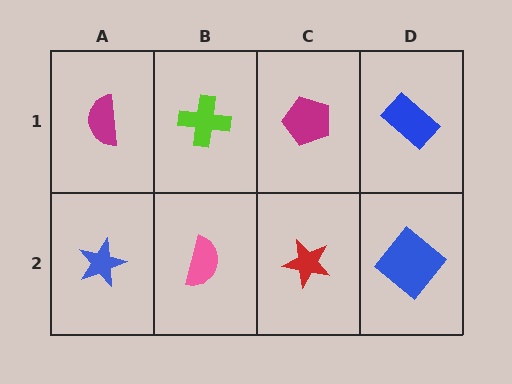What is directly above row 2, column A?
A magenta semicircle.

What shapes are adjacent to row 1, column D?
A blue diamond (row 2, column D), a magenta pentagon (row 1, column C).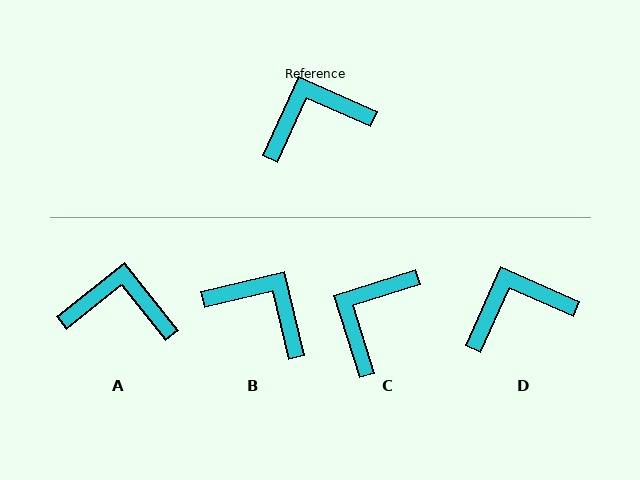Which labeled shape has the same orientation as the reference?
D.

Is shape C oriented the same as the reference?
No, it is off by about 42 degrees.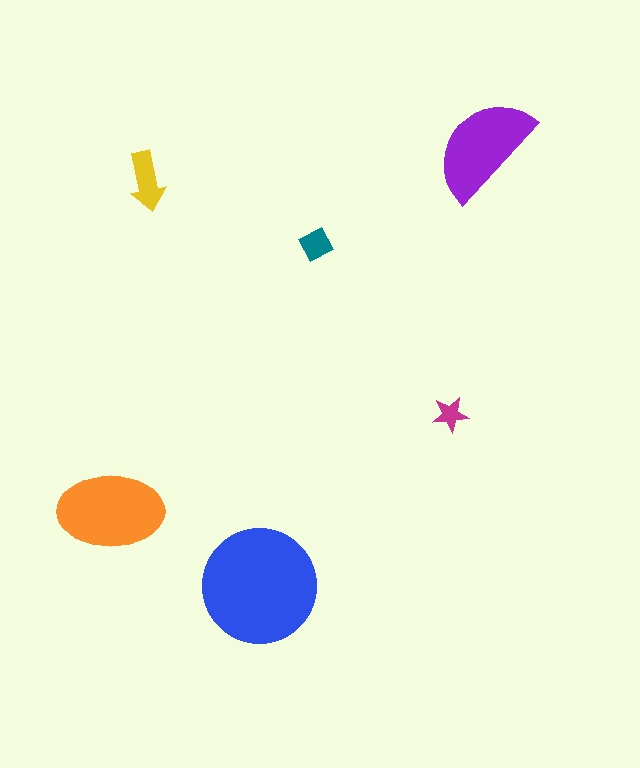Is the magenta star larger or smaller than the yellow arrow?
Smaller.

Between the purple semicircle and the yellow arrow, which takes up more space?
The purple semicircle.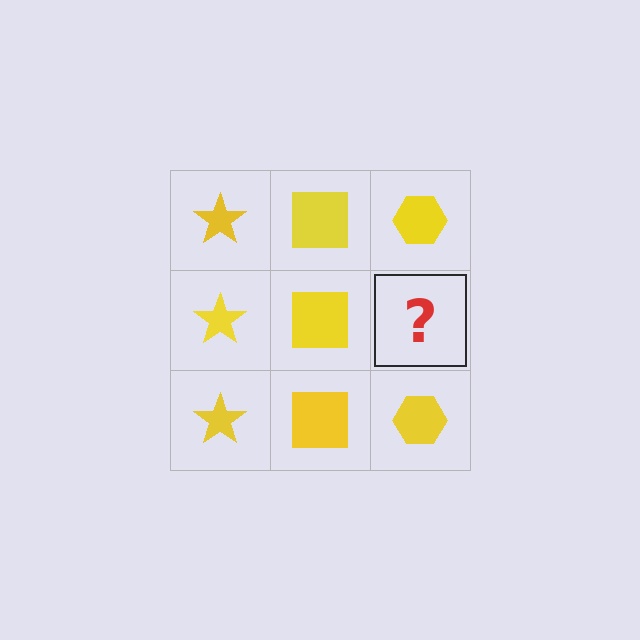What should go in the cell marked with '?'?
The missing cell should contain a yellow hexagon.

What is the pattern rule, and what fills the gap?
The rule is that each column has a consistent shape. The gap should be filled with a yellow hexagon.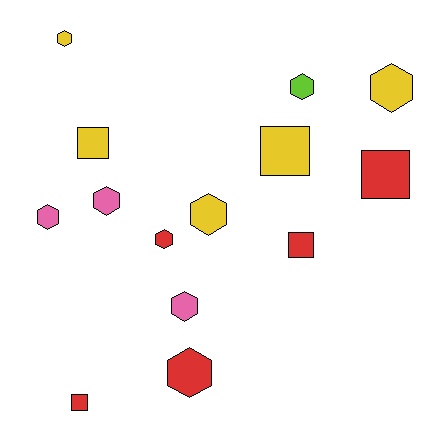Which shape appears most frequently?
Hexagon, with 9 objects.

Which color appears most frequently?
Red, with 5 objects.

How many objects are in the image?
There are 14 objects.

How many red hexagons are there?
There are 2 red hexagons.